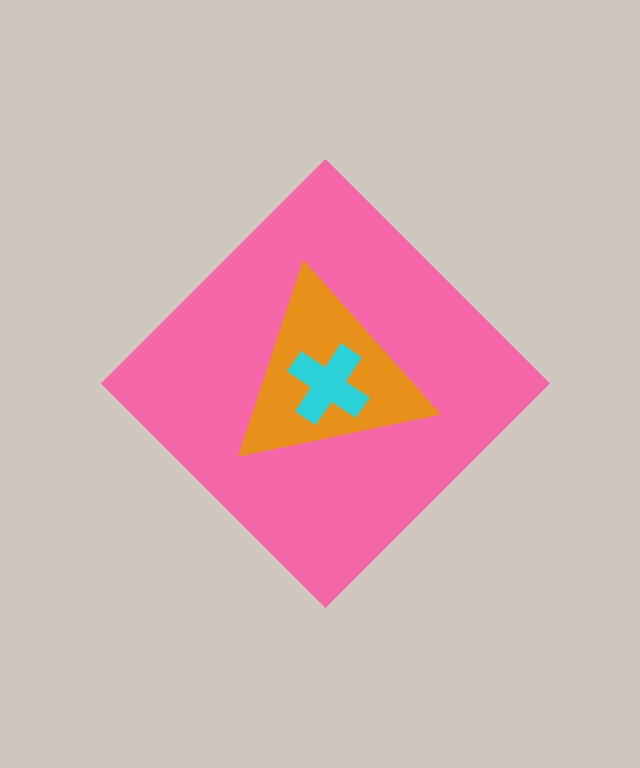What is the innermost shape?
The cyan cross.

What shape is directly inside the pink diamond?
The orange triangle.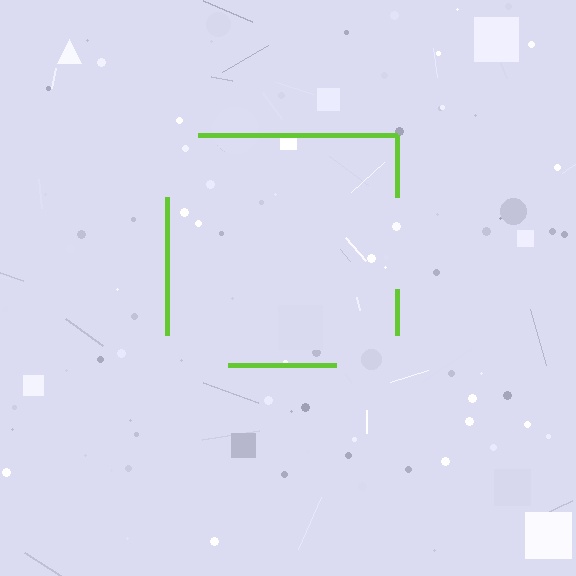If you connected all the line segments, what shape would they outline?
They would outline a square.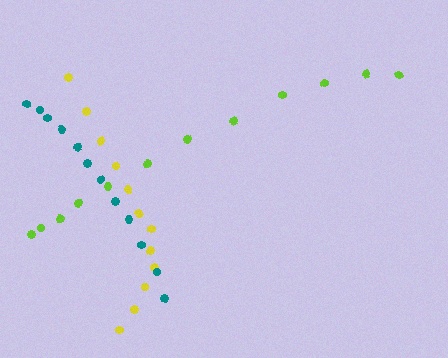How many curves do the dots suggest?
There are 3 distinct paths.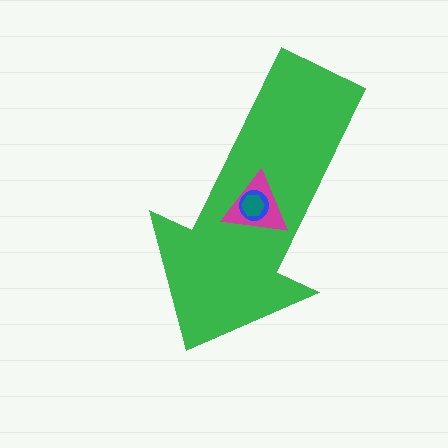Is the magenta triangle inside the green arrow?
Yes.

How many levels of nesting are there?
4.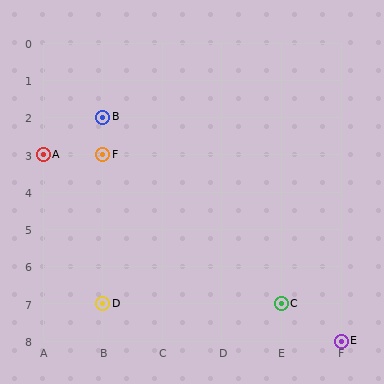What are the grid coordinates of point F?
Point F is at grid coordinates (B, 3).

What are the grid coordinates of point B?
Point B is at grid coordinates (B, 2).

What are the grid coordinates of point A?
Point A is at grid coordinates (A, 3).